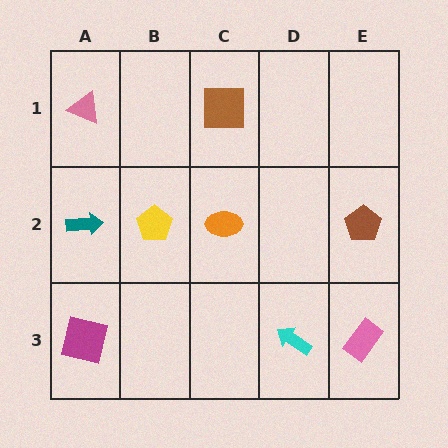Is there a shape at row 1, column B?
No, that cell is empty.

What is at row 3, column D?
A cyan arrow.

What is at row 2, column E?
A brown pentagon.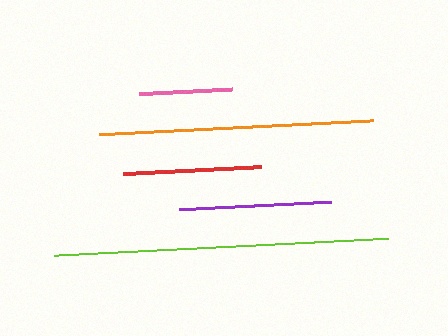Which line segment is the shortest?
The pink line is the shortest at approximately 93 pixels.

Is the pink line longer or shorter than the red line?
The red line is longer than the pink line.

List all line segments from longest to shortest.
From longest to shortest: lime, orange, purple, red, pink.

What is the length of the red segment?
The red segment is approximately 137 pixels long.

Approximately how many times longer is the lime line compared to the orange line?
The lime line is approximately 1.2 times the length of the orange line.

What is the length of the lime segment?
The lime segment is approximately 334 pixels long.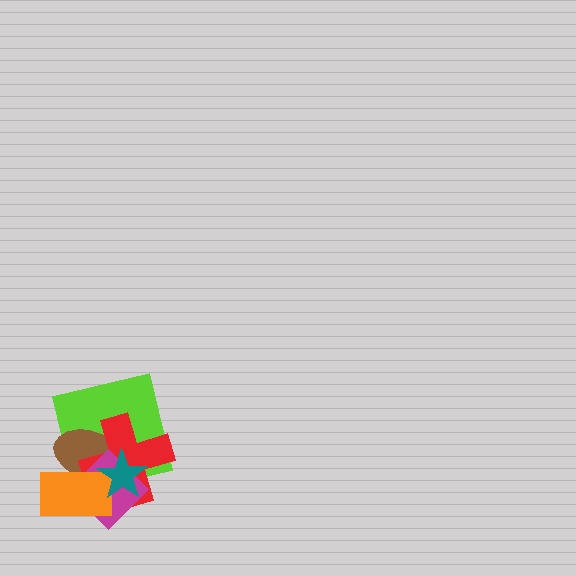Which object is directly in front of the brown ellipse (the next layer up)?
The red cross is directly in front of the brown ellipse.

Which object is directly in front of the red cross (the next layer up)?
The magenta diamond is directly in front of the red cross.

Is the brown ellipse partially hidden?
Yes, it is partially covered by another shape.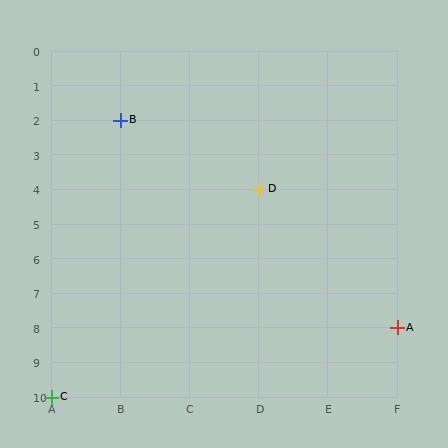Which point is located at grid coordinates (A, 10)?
Point C is at (A, 10).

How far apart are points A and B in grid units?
Points A and B are 4 columns and 6 rows apart (about 7.2 grid units diagonally).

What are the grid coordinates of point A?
Point A is at grid coordinates (F, 8).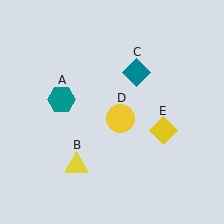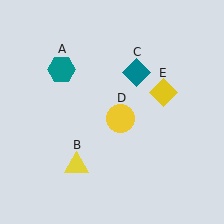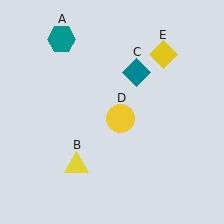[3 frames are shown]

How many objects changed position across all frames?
2 objects changed position: teal hexagon (object A), yellow diamond (object E).